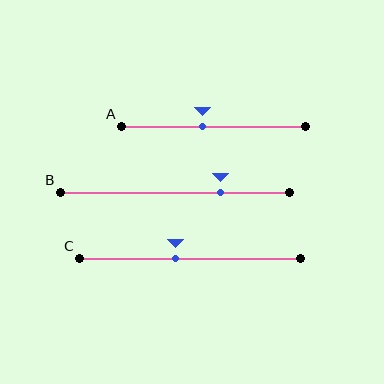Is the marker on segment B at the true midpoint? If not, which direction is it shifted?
No, the marker on segment B is shifted to the right by about 20% of the segment length.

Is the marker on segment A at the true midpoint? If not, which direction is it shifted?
No, the marker on segment A is shifted to the left by about 6% of the segment length.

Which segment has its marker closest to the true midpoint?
Segment A has its marker closest to the true midpoint.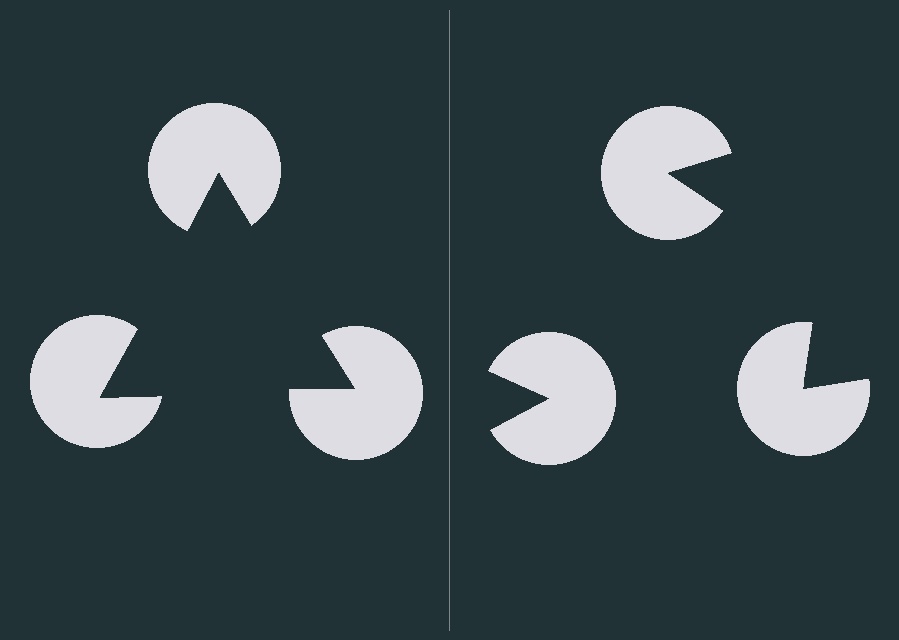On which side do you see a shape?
An illusory triangle appears on the left side. On the right side the wedge cuts are rotated, so no coherent shape forms.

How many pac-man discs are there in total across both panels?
6 — 3 on each side.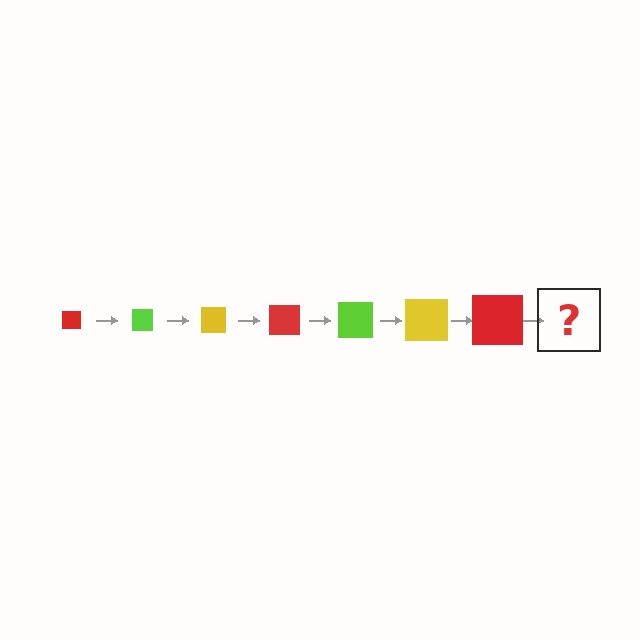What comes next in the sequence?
The next element should be a lime square, larger than the previous one.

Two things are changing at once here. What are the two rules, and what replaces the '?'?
The two rules are that the square grows larger each step and the color cycles through red, lime, and yellow. The '?' should be a lime square, larger than the previous one.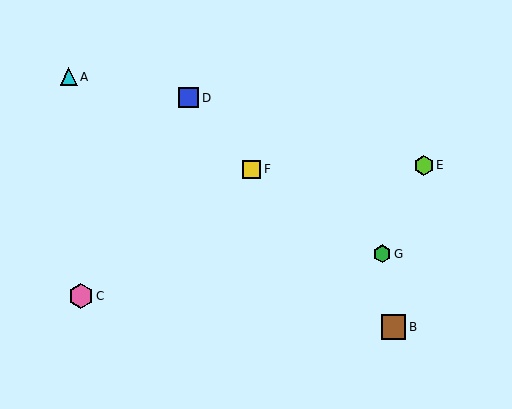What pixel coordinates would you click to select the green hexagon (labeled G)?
Click at (382, 254) to select the green hexagon G.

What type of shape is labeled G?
Shape G is a green hexagon.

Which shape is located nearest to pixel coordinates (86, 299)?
The pink hexagon (labeled C) at (81, 296) is nearest to that location.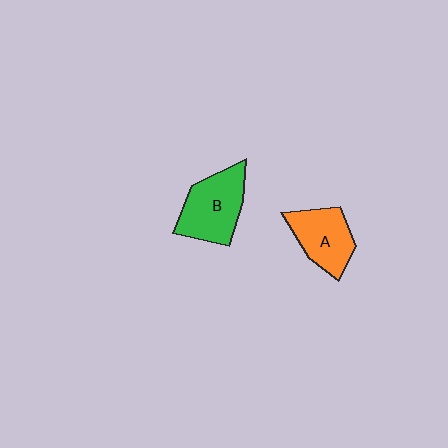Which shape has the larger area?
Shape B (green).